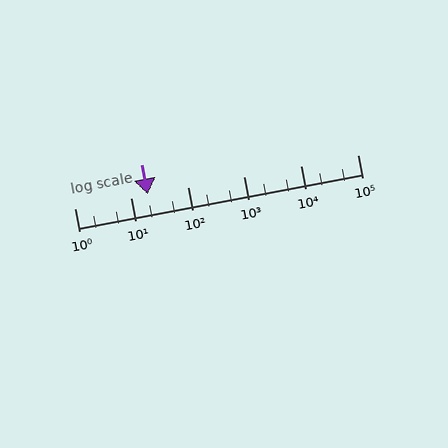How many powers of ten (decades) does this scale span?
The scale spans 5 decades, from 1 to 100000.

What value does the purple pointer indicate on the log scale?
The pointer indicates approximately 20.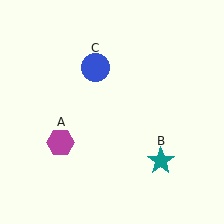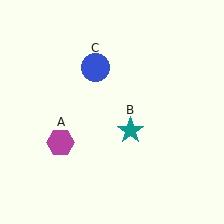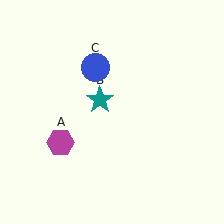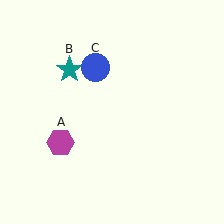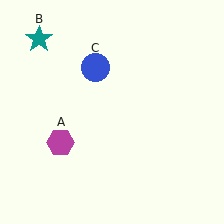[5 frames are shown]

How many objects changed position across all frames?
1 object changed position: teal star (object B).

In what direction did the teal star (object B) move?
The teal star (object B) moved up and to the left.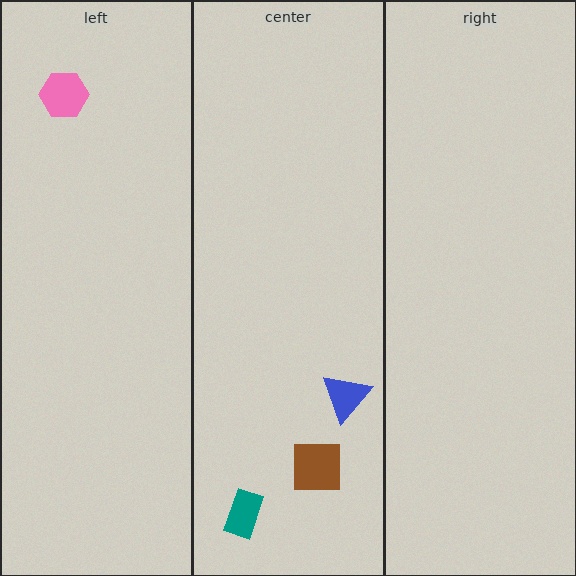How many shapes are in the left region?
1.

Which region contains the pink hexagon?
The left region.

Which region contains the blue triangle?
The center region.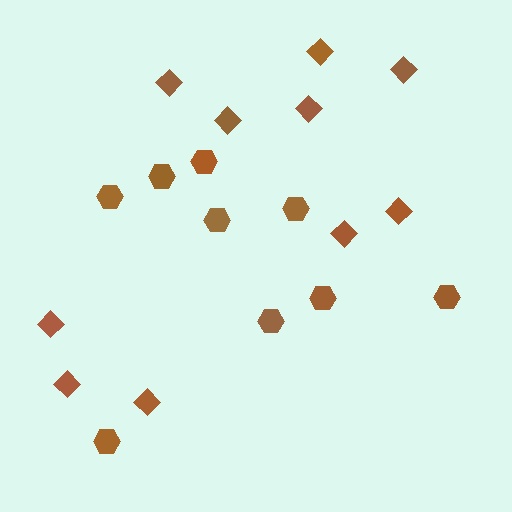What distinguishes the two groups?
There are 2 groups: one group of hexagons (9) and one group of diamonds (10).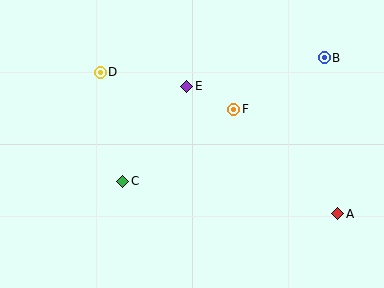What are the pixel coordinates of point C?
Point C is at (123, 181).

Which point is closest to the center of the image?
Point F at (234, 109) is closest to the center.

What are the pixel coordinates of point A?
Point A is at (338, 214).